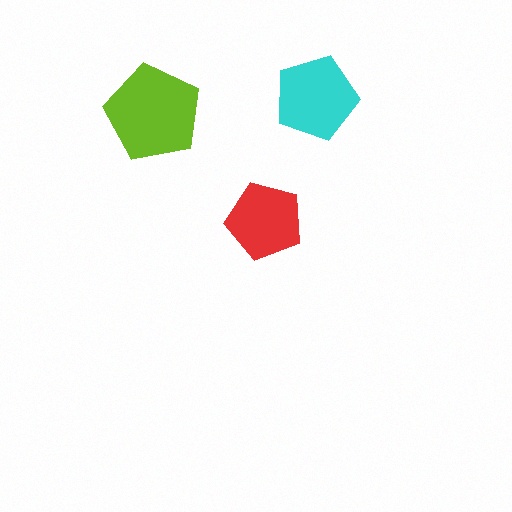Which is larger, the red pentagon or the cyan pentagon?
The cyan one.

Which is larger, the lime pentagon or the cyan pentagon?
The lime one.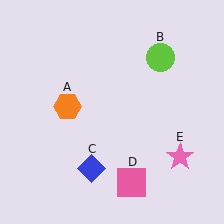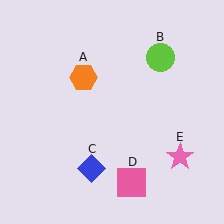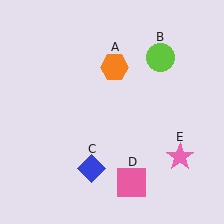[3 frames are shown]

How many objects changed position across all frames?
1 object changed position: orange hexagon (object A).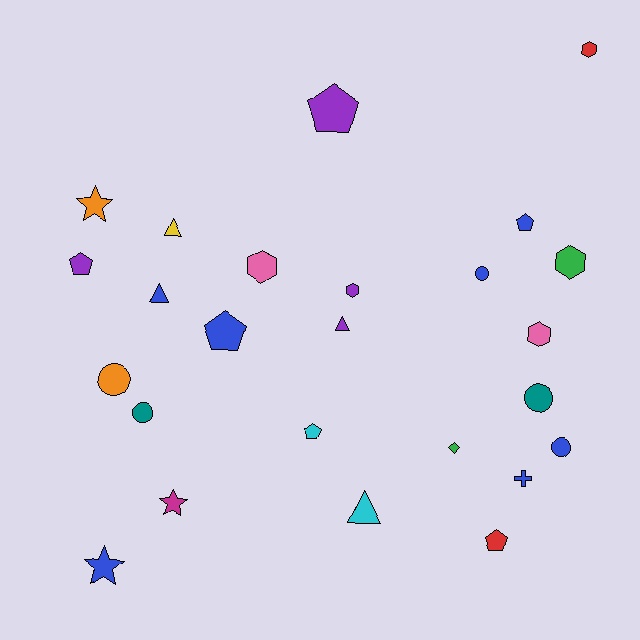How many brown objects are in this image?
There are no brown objects.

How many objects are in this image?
There are 25 objects.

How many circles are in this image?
There are 5 circles.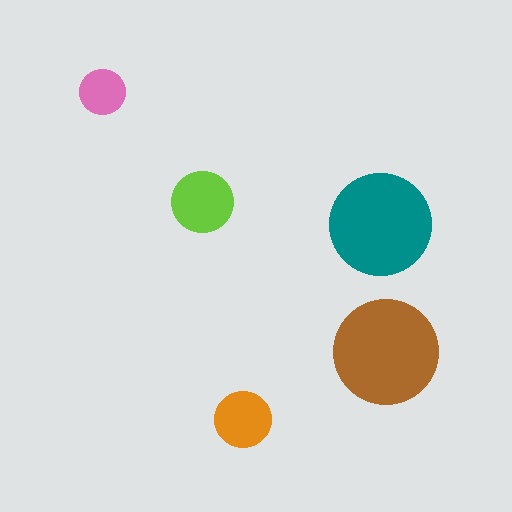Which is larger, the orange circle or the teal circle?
The teal one.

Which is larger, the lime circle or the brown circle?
The brown one.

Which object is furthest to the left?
The pink circle is leftmost.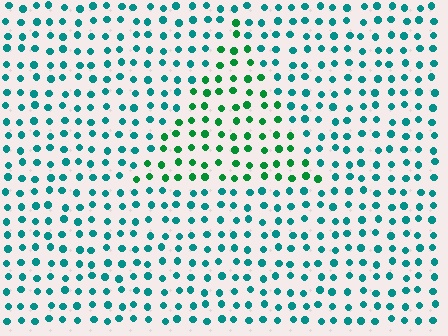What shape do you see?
I see a triangle.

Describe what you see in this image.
The image is filled with small teal elements in a uniform arrangement. A triangle-shaped region is visible where the elements are tinted to a slightly different hue, forming a subtle color boundary.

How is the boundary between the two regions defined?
The boundary is defined purely by a slight shift in hue (about 37 degrees). Spacing, size, and orientation are identical on both sides.